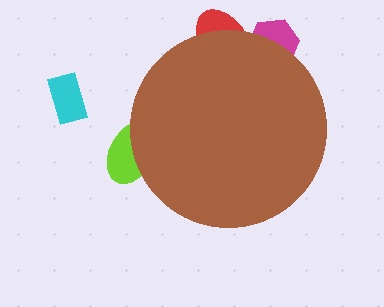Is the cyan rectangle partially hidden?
No, the cyan rectangle is fully visible.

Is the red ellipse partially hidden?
Yes, the red ellipse is partially hidden behind the brown circle.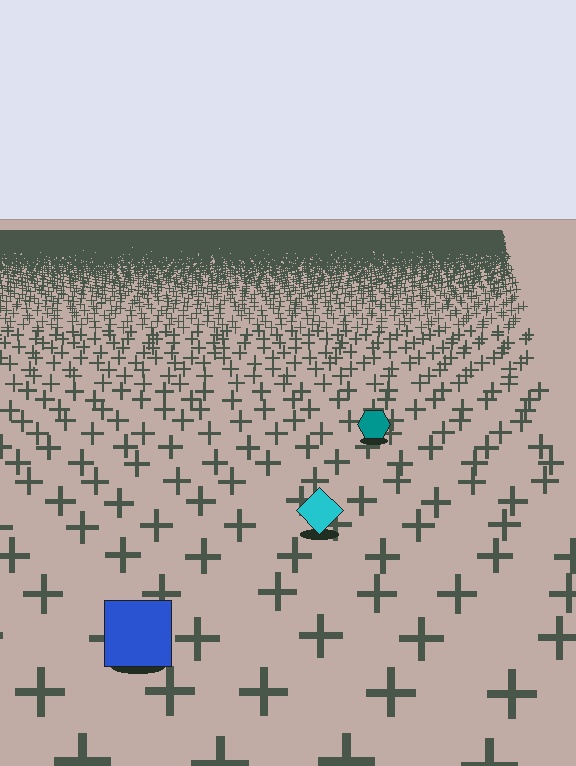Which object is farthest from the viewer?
The teal hexagon is farthest from the viewer. It appears smaller and the ground texture around it is denser.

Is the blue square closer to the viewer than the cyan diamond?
Yes. The blue square is closer — you can tell from the texture gradient: the ground texture is coarser near it.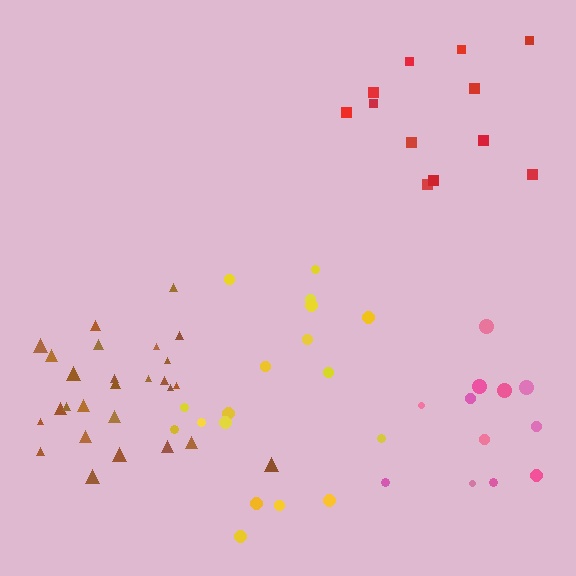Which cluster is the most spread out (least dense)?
Yellow.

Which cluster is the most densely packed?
Brown.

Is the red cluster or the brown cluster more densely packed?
Brown.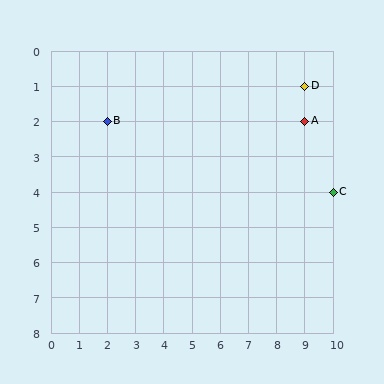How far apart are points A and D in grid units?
Points A and D are 1 row apart.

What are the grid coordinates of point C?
Point C is at grid coordinates (10, 4).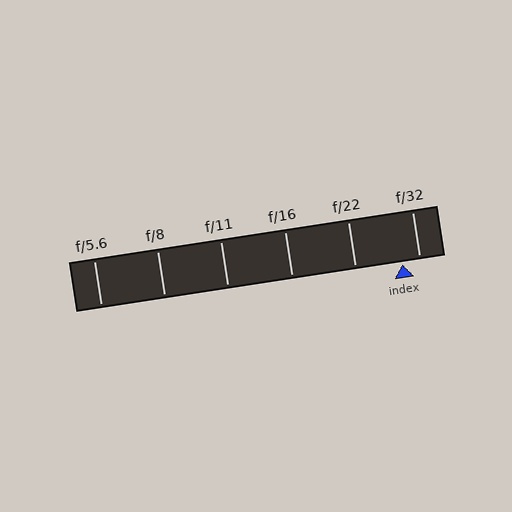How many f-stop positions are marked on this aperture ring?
There are 6 f-stop positions marked.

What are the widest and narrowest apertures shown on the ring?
The widest aperture shown is f/5.6 and the narrowest is f/32.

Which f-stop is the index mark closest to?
The index mark is closest to f/32.